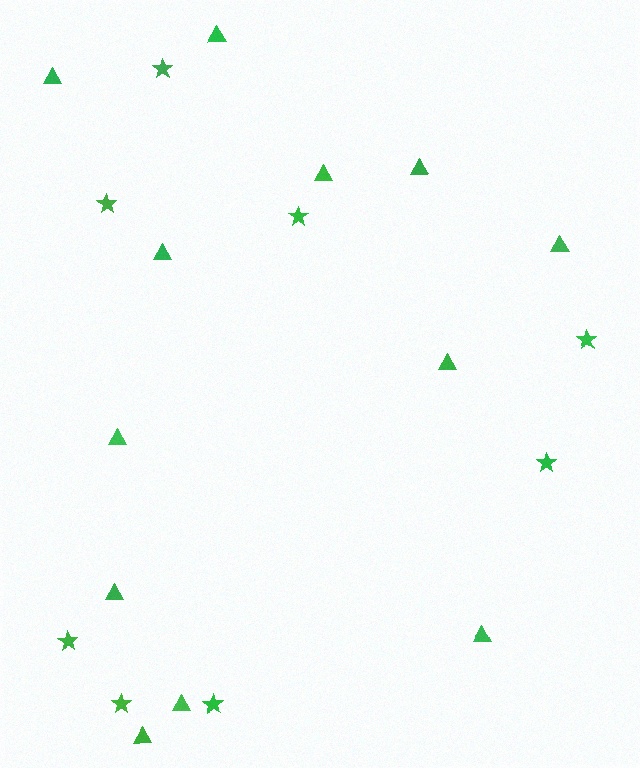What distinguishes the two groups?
There are 2 groups: one group of stars (8) and one group of triangles (12).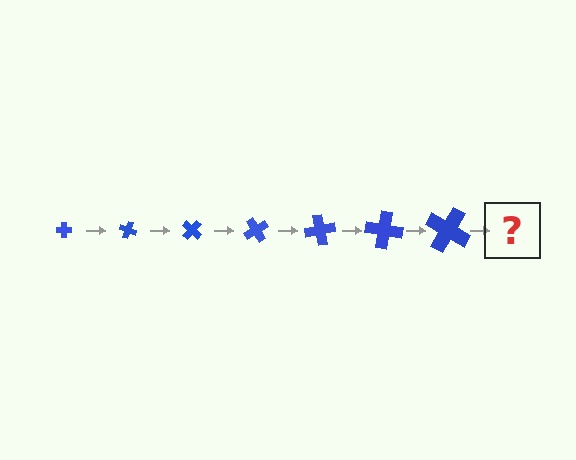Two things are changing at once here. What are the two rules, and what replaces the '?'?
The two rules are that the cross grows larger each step and it rotates 20 degrees each step. The '?' should be a cross, larger than the previous one and rotated 140 degrees from the start.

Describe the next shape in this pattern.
It should be a cross, larger than the previous one and rotated 140 degrees from the start.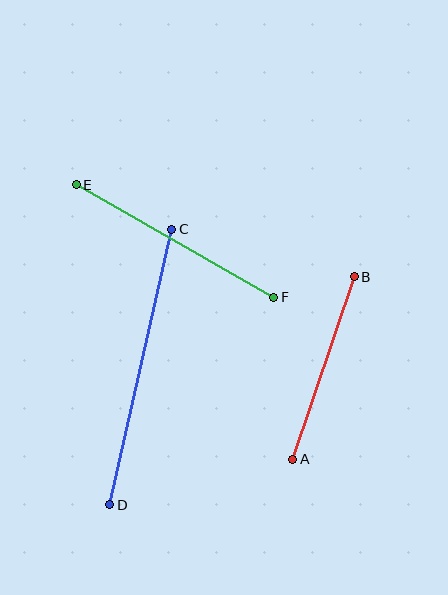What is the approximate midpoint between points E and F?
The midpoint is at approximately (175, 241) pixels.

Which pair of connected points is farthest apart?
Points C and D are farthest apart.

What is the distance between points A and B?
The distance is approximately 192 pixels.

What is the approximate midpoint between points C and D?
The midpoint is at approximately (141, 367) pixels.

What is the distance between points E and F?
The distance is approximately 227 pixels.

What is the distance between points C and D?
The distance is approximately 282 pixels.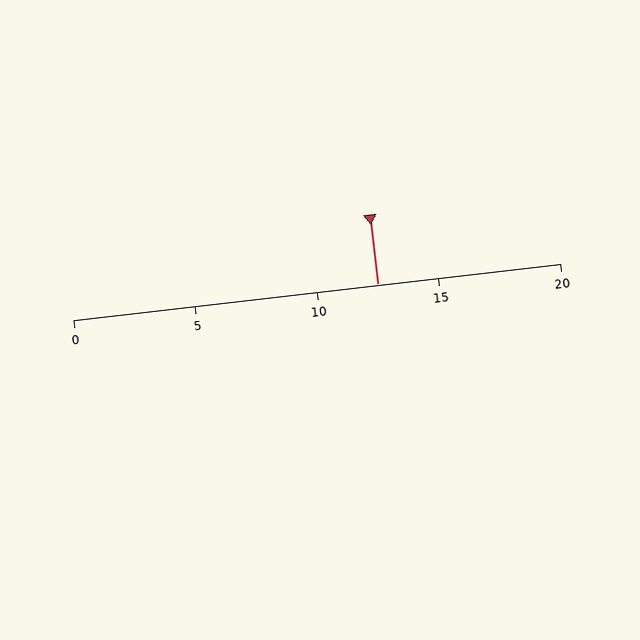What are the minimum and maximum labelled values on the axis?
The axis runs from 0 to 20.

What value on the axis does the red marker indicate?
The marker indicates approximately 12.5.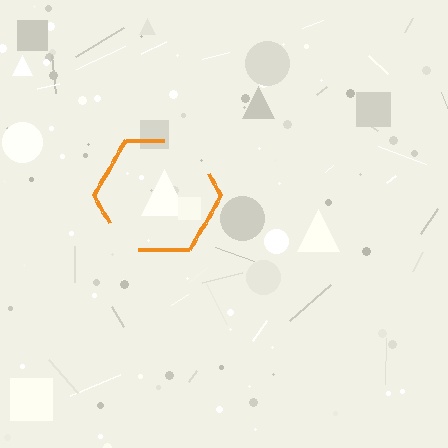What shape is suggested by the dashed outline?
The dashed outline suggests a hexagon.